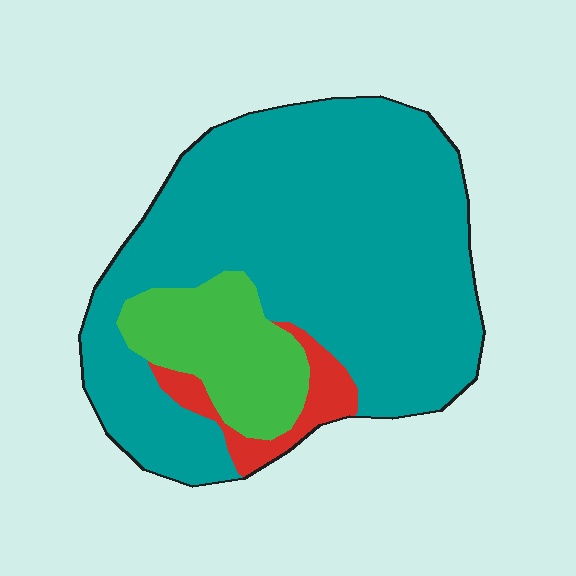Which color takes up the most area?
Teal, at roughly 75%.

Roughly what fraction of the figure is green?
Green takes up about one sixth (1/6) of the figure.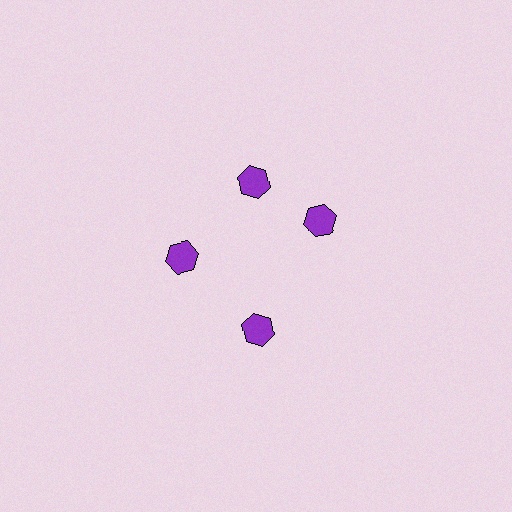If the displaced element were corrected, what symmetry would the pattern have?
It would have 4-fold rotational symmetry — the pattern would map onto itself every 90 degrees.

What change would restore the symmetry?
The symmetry would be restored by rotating it back into even spacing with its neighbors so that all 4 hexagons sit at equal angles and equal distance from the center.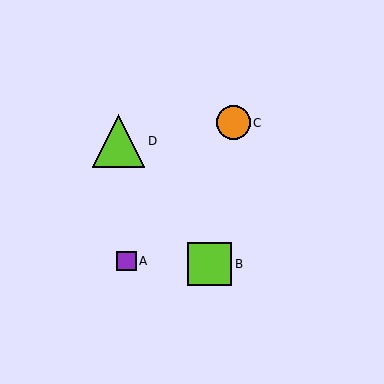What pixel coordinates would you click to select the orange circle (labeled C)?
Click at (233, 123) to select the orange circle C.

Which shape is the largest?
The lime triangle (labeled D) is the largest.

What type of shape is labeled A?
Shape A is a purple square.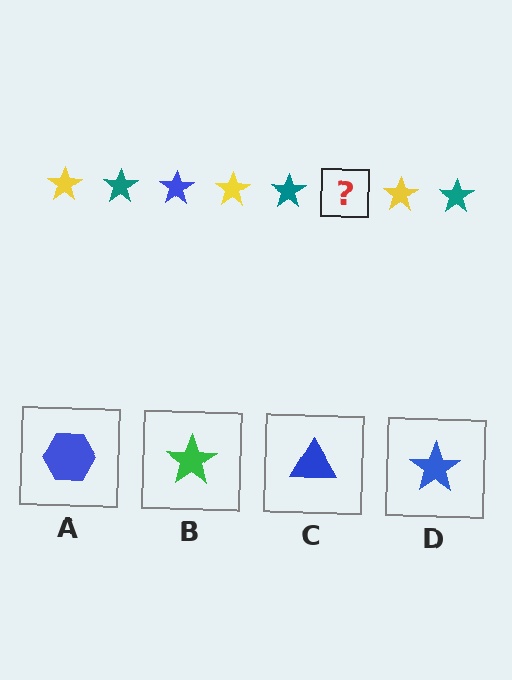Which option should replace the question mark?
Option D.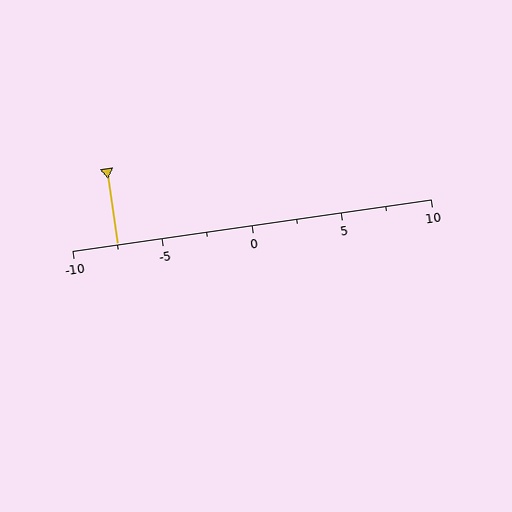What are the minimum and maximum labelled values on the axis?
The axis runs from -10 to 10.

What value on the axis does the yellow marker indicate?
The marker indicates approximately -7.5.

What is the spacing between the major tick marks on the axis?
The major ticks are spaced 5 apart.